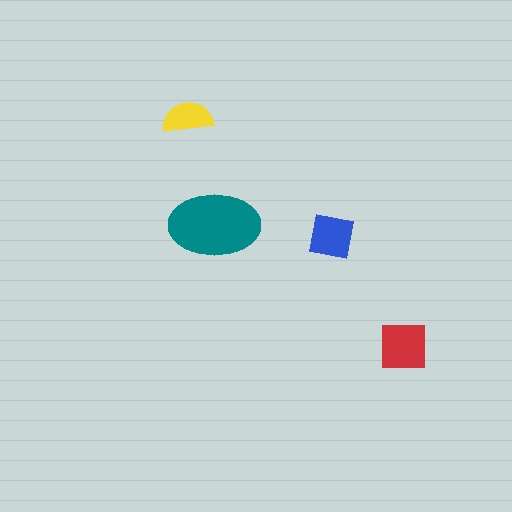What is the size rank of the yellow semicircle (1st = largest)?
4th.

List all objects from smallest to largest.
The yellow semicircle, the blue square, the red square, the teal ellipse.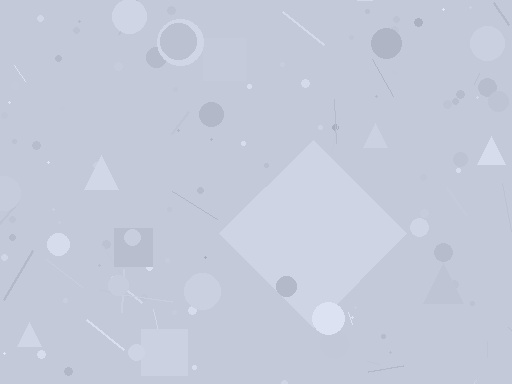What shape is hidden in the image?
A diamond is hidden in the image.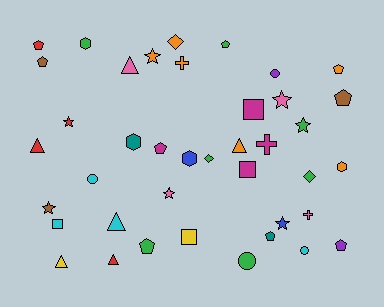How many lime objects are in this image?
There are no lime objects.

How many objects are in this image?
There are 40 objects.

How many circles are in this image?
There are 4 circles.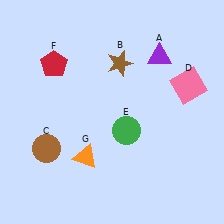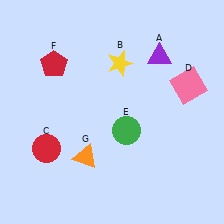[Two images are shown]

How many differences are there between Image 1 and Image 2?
There are 2 differences between the two images.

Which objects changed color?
B changed from brown to yellow. C changed from brown to red.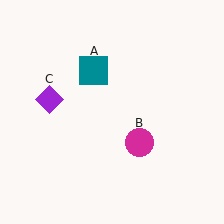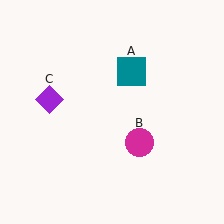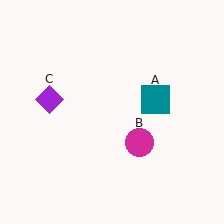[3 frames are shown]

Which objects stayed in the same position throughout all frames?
Magenta circle (object B) and purple diamond (object C) remained stationary.